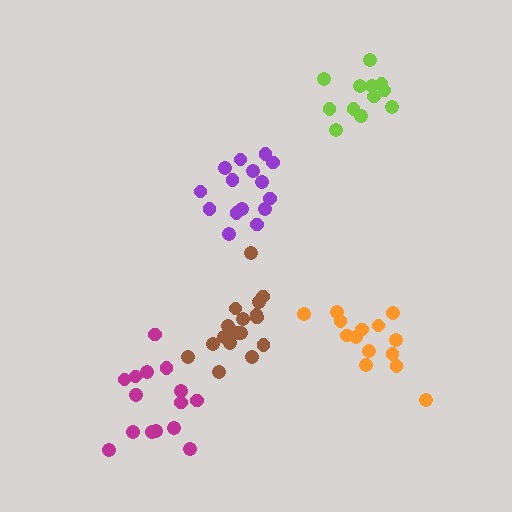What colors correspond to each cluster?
The clusters are colored: orange, brown, lime, purple, magenta.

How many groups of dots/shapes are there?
There are 5 groups.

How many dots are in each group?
Group 1: 14 dots, Group 2: 17 dots, Group 3: 12 dots, Group 4: 15 dots, Group 5: 15 dots (73 total).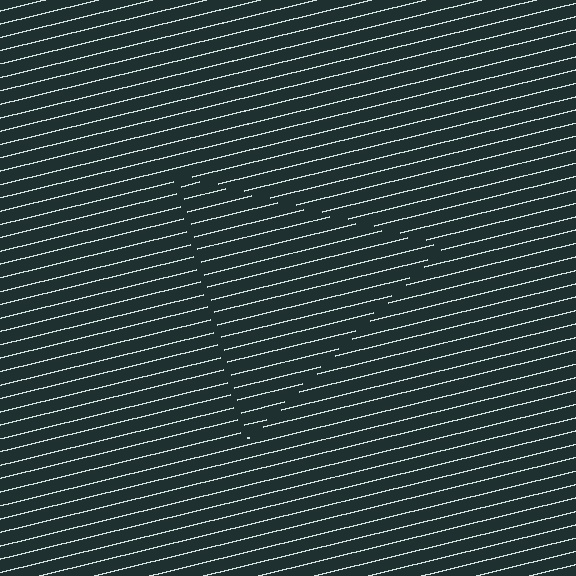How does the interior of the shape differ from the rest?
The interior of the shape contains the same grating, shifted by half a period — the contour is defined by the phase discontinuity where line-ends from the inner and outer gratings abut.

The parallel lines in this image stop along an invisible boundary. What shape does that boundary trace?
An illusory triangle. The interior of the shape contains the same grating, shifted by half a period — the contour is defined by the phase discontinuity where line-ends from the inner and outer gratings abut.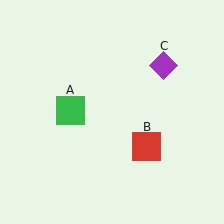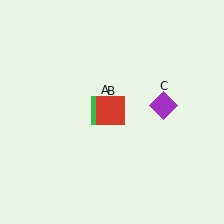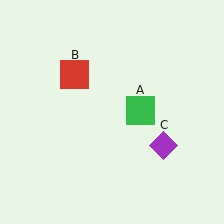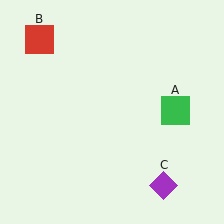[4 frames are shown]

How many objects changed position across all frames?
3 objects changed position: green square (object A), red square (object B), purple diamond (object C).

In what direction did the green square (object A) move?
The green square (object A) moved right.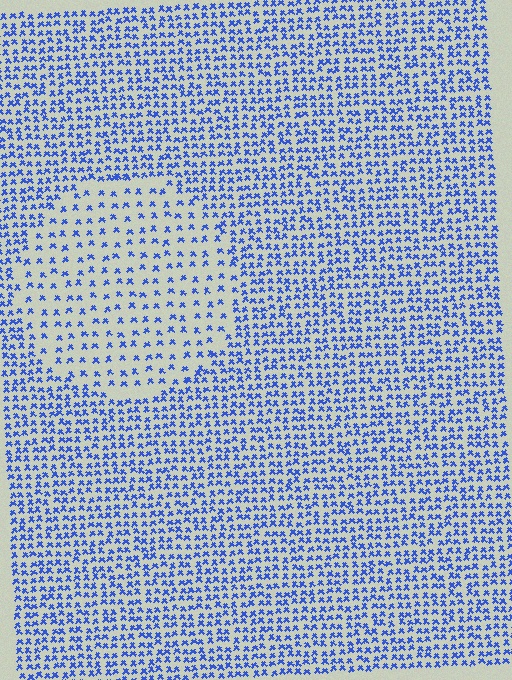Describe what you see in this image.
The image contains small blue elements arranged at two different densities. A circle-shaped region is visible where the elements are less densely packed than the surrounding area.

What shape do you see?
I see a circle.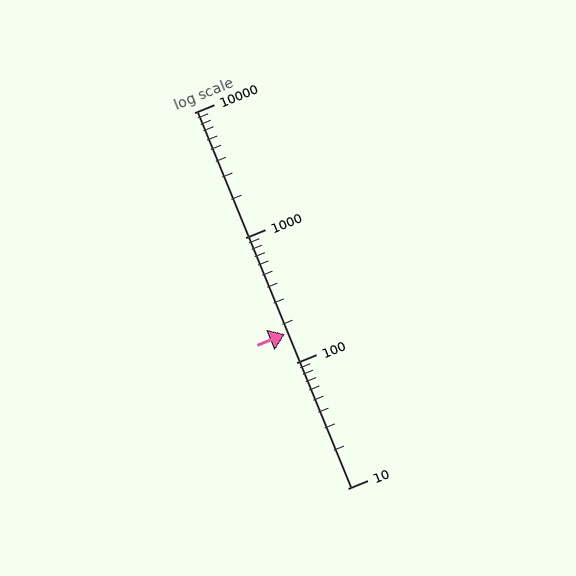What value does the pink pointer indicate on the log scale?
The pointer indicates approximately 170.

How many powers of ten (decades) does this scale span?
The scale spans 3 decades, from 10 to 10000.